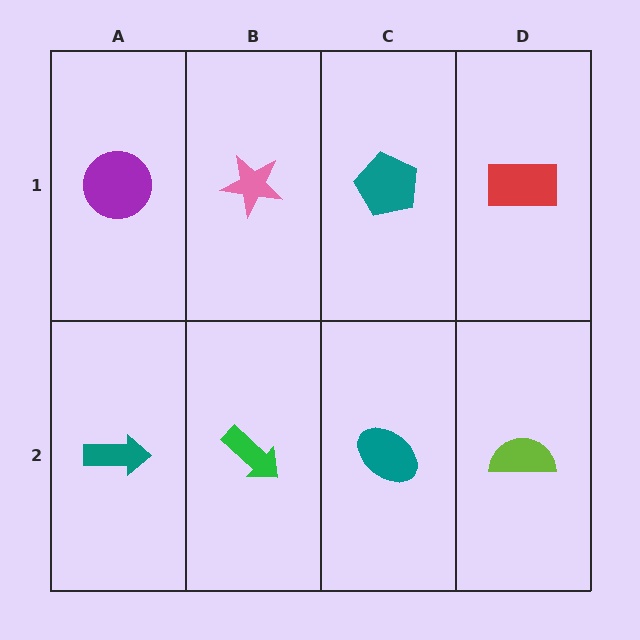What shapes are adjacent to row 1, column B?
A green arrow (row 2, column B), a purple circle (row 1, column A), a teal pentagon (row 1, column C).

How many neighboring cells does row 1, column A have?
2.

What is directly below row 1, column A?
A teal arrow.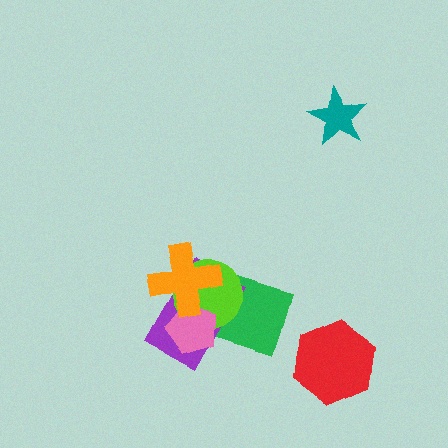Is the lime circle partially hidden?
Yes, it is partially covered by another shape.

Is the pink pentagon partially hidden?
Yes, it is partially covered by another shape.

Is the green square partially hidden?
Yes, it is partially covered by another shape.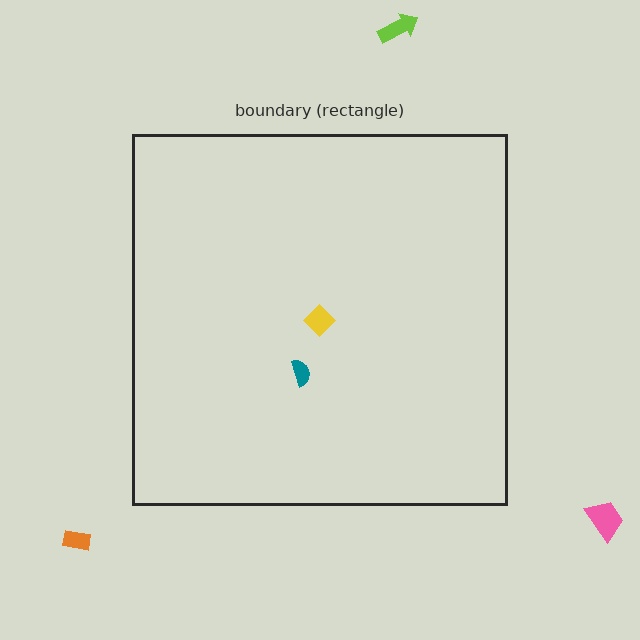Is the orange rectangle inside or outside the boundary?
Outside.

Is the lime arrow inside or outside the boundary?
Outside.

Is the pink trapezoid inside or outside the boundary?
Outside.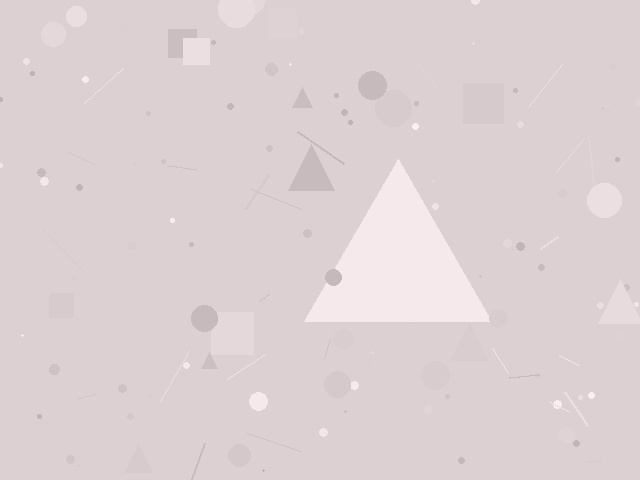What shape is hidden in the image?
A triangle is hidden in the image.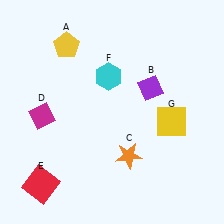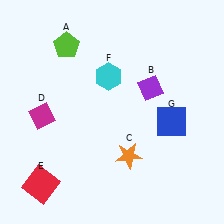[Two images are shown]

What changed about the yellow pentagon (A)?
In Image 1, A is yellow. In Image 2, it changed to lime.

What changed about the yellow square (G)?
In Image 1, G is yellow. In Image 2, it changed to blue.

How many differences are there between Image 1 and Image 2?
There are 2 differences between the two images.